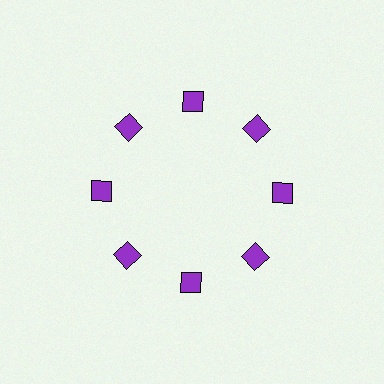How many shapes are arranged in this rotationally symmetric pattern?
There are 8 shapes, arranged in 8 groups of 1.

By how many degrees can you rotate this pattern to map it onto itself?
The pattern maps onto itself every 45 degrees of rotation.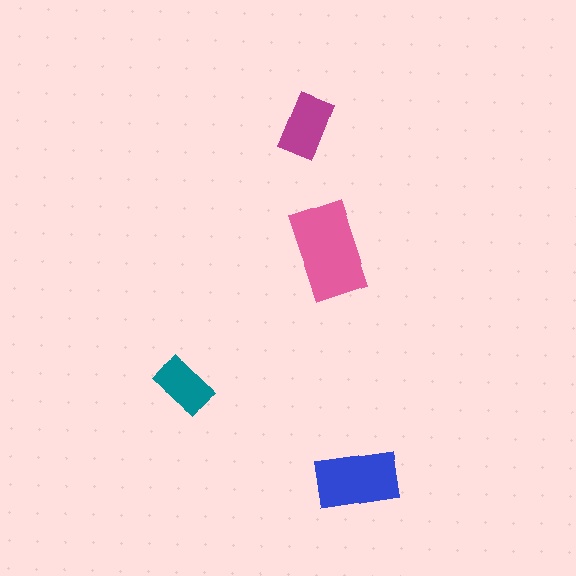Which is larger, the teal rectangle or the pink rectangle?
The pink one.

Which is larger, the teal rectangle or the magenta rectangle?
The magenta one.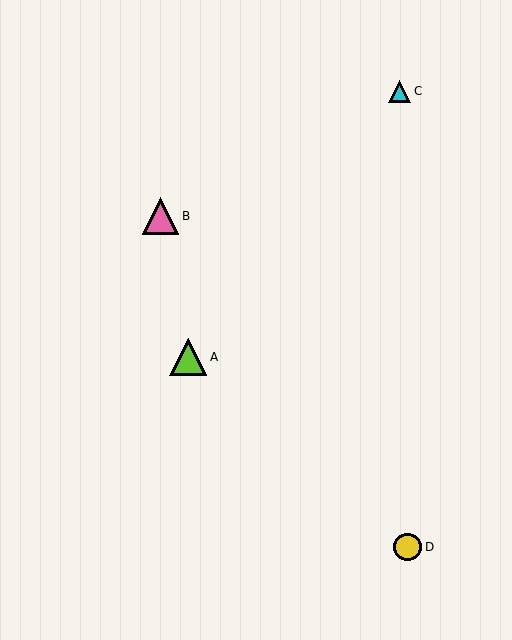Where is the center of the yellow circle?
The center of the yellow circle is at (408, 547).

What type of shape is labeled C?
Shape C is a cyan triangle.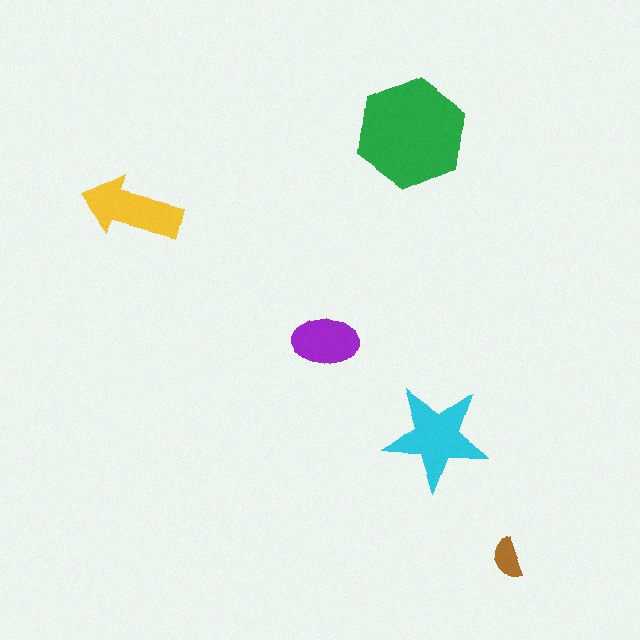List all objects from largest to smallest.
The green hexagon, the cyan star, the yellow arrow, the purple ellipse, the brown semicircle.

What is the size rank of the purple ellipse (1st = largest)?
4th.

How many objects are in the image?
There are 5 objects in the image.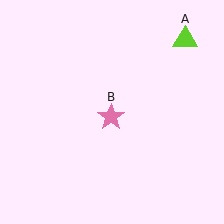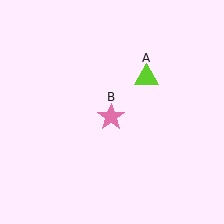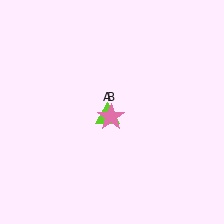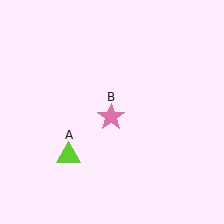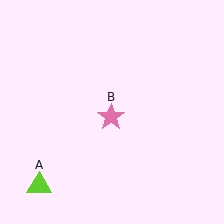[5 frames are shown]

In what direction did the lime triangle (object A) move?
The lime triangle (object A) moved down and to the left.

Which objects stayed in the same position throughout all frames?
Pink star (object B) remained stationary.